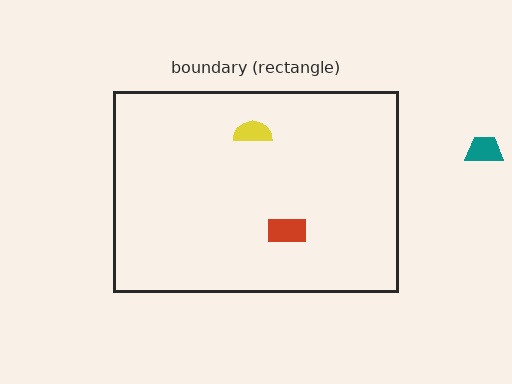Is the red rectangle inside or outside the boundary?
Inside.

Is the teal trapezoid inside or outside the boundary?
Outside.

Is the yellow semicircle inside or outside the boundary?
Inside.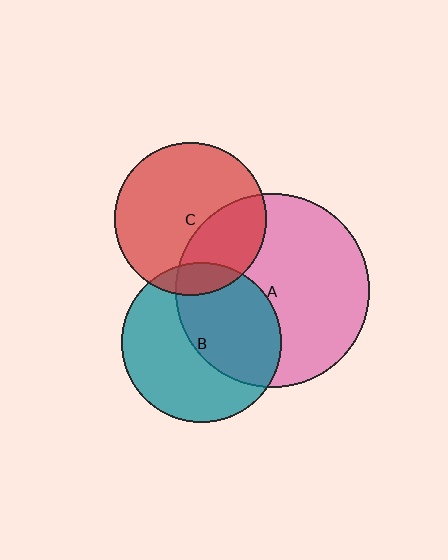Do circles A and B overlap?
Yes.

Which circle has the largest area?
Circle A (pink).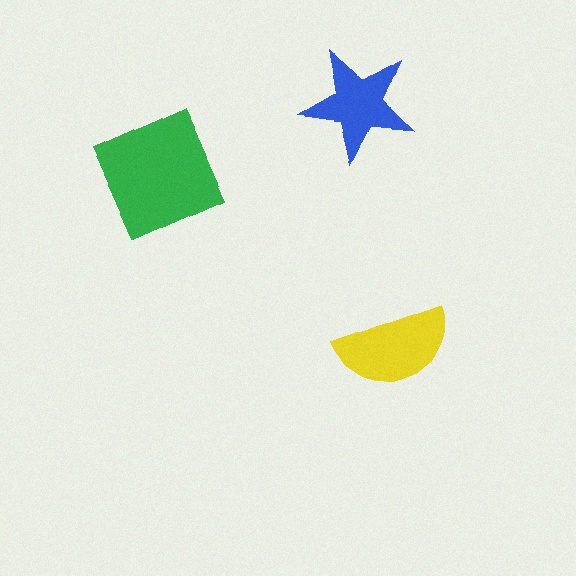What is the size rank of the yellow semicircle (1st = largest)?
2nd.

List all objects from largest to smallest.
The green square, the yellow semicircle, the blue star.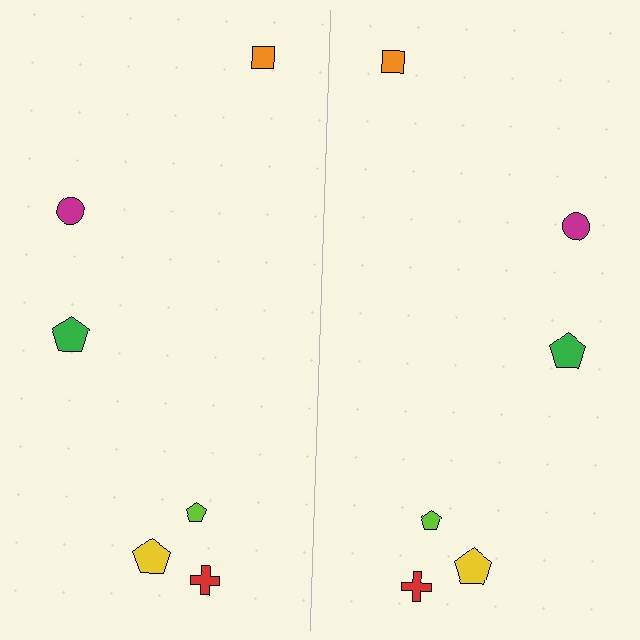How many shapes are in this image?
There are 12 shapes in this image.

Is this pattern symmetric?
Yes, this pattern has bilateral (reflection) symmetry.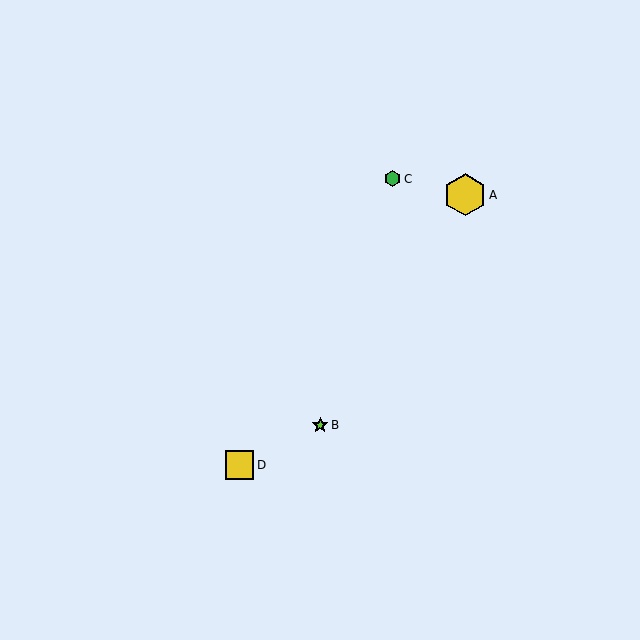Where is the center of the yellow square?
The center of the yellow square is at (239, 465).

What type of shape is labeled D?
Shape D is a yellow square.